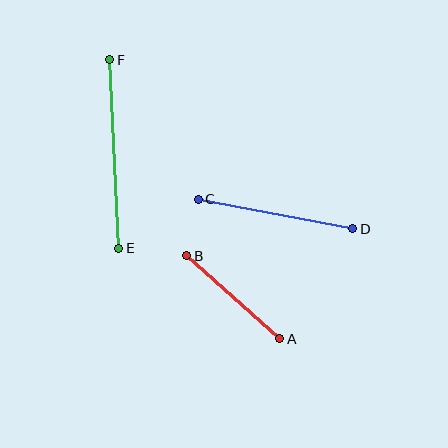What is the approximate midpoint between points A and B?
The midpoint is at approximately (233, 297) pixels.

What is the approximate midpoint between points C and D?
The midpoint is at approximately (275, 214) pixels.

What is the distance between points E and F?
The distance is approximately 188 pixels.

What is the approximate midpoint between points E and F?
The midpoint is at approximately (114, 154) pixels.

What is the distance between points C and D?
The distance is approximately 157 pixels.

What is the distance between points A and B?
The distance is approximately 125 pixels.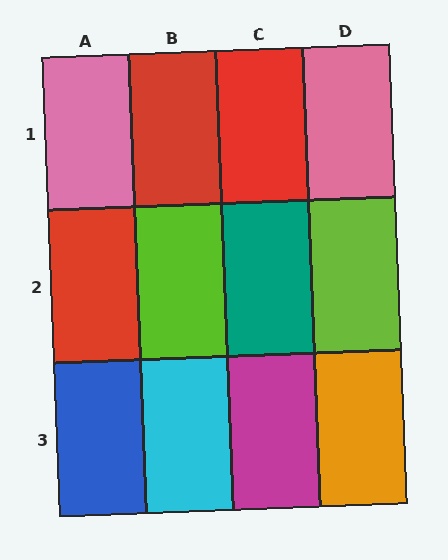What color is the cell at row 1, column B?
Red.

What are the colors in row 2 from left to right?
Red, lime, teal, lime.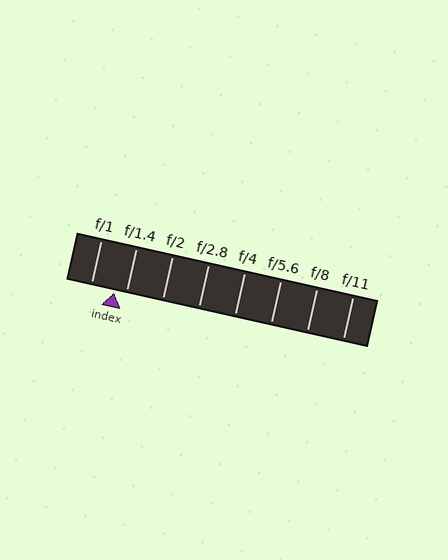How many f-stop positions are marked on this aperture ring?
There are 8 f-stop positions marked.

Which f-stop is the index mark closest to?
The index mark is closest to f/1.4.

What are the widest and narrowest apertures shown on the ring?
The widest aperture shown is f/1 and the narrowest is f/11.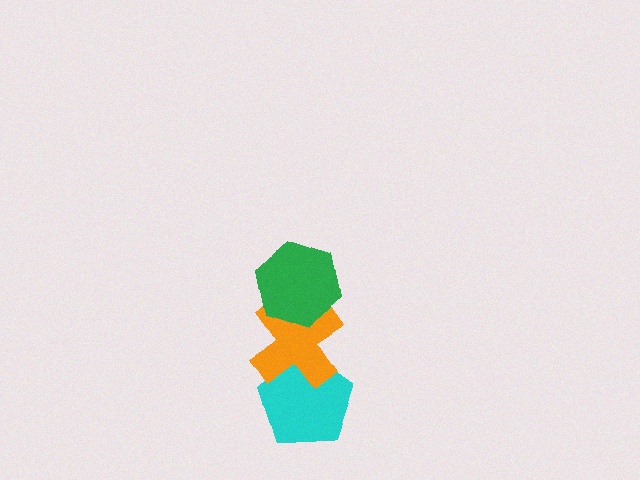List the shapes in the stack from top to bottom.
From top to bottom: the green hexagon, the orange cross, the cyan pentagon.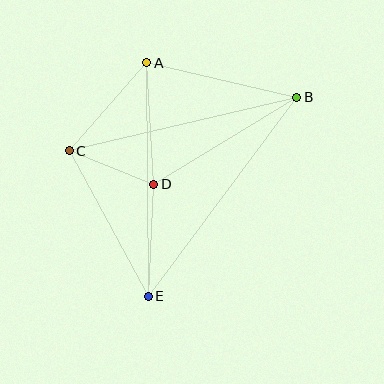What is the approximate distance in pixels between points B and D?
The distance between B and D is approximately 167 pixels.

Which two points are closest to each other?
Points C and D are closest to each other.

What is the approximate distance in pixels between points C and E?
The distance between C and E is approximately 165 pixels.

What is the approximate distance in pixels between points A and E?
The distance between A and E is approximately 233 pixels.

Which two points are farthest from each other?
Points B and E are farthest from each other.